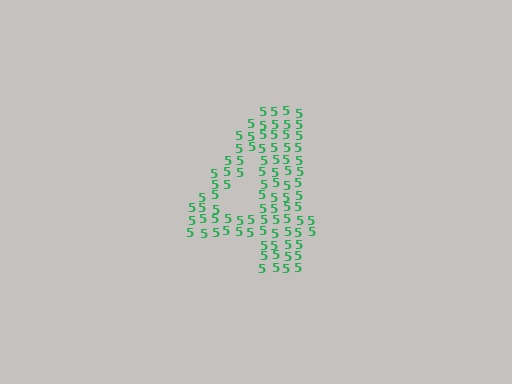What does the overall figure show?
The overall figure shows the digit 4.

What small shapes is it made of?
It is made of small digit 5's.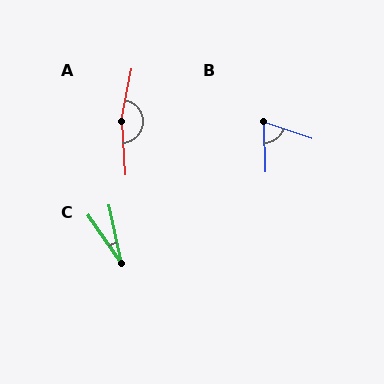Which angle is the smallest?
C, at approximately 23 degrees.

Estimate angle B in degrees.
Approximately 69 degrees.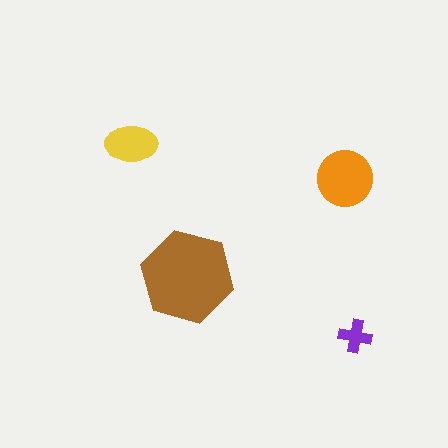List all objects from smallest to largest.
The purple cross, the yellow ellipse, the orange circle, the brown hexagon.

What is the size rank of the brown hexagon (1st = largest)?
1st.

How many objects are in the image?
There are 4 objects in the image.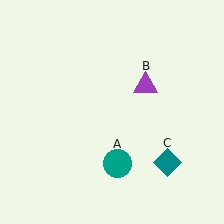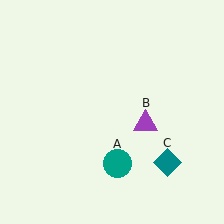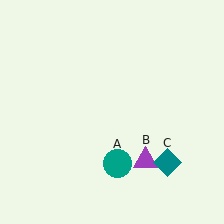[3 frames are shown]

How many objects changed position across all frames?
1 object changed position: purple triangle (object B).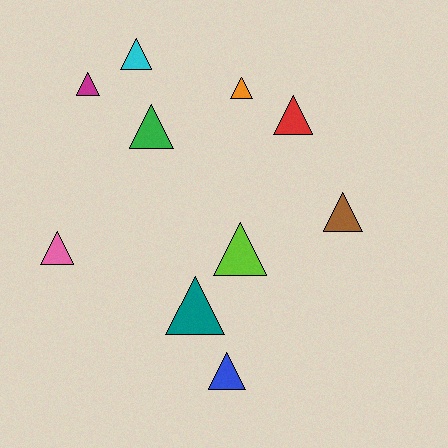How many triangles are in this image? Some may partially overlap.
There are 10 triangles.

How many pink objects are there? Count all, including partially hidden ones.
There is 1 pink object.